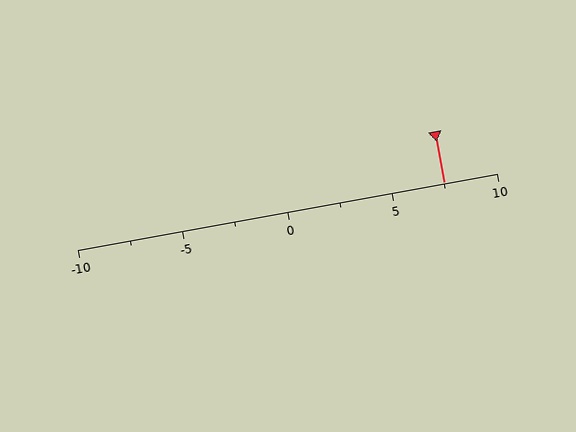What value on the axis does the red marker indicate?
The marker indicates approximately 7.5.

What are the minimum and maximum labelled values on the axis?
The axis runs from -10 to 10.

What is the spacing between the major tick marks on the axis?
The major ticks are spaced 5 apart.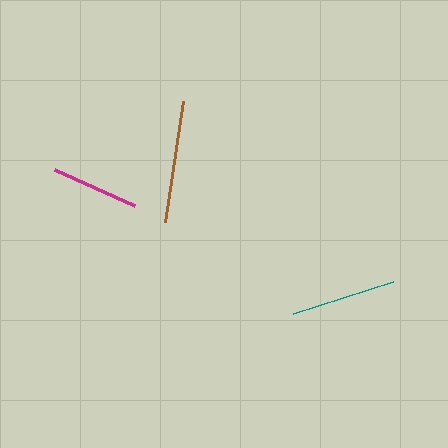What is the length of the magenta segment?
The magenta segment is approximately 88 pixels long.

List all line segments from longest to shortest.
From longest to shortest: brown, teal, magenta.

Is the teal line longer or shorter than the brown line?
The brown line is longer than the teal line.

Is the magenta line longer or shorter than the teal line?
The teal line is longer than the magenta line.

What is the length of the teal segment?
The teal segment is approximately 105 pixels long.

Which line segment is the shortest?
The magenta line is the shortest at approximately 88 pixels.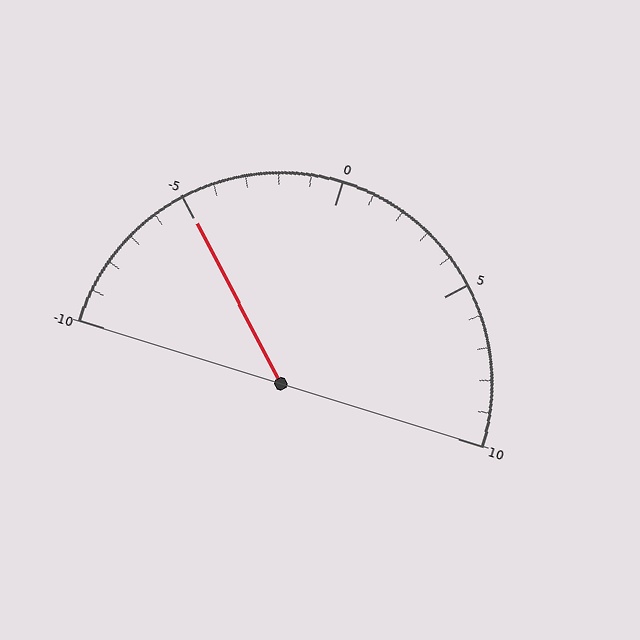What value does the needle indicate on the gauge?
The needle indicates approximately -5.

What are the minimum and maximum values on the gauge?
The gauge ranges from -10 to 10.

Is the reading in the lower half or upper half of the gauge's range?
The reading is in the lower half of the range (-10 to 10).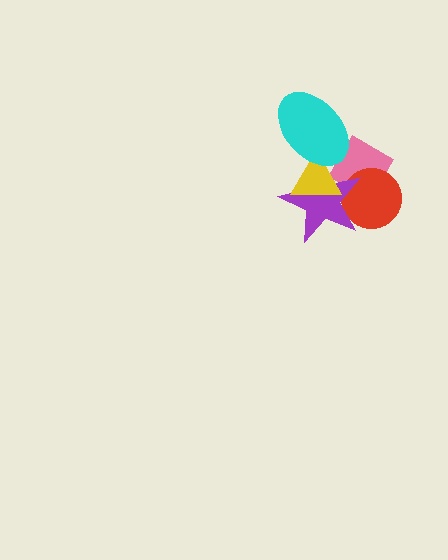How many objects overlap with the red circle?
2 objects overlap with the red circle.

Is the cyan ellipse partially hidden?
No, no other shape covers it.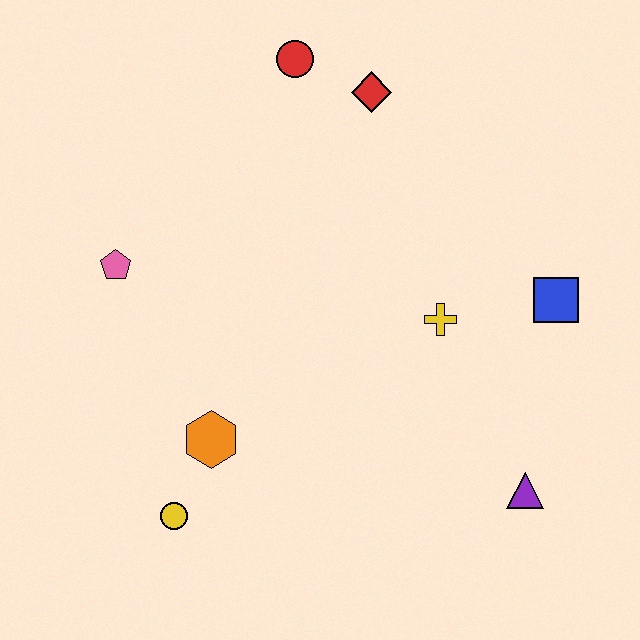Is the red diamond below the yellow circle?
No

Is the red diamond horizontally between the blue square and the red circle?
Yes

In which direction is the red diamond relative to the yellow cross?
The red diamond is above the yellow cross.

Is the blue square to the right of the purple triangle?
Yes